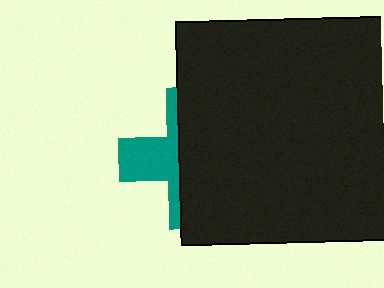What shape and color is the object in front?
The object in front is a black square.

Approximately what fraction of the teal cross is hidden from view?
Roughly 66% of the teal cross is hidden behind the black square.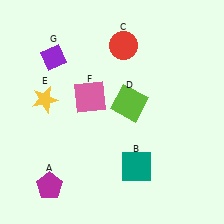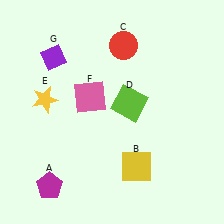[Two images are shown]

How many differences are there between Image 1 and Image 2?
There is 1 difference between the two images.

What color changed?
The square (B) changed from teal in Image 1 to yellow in Image 2.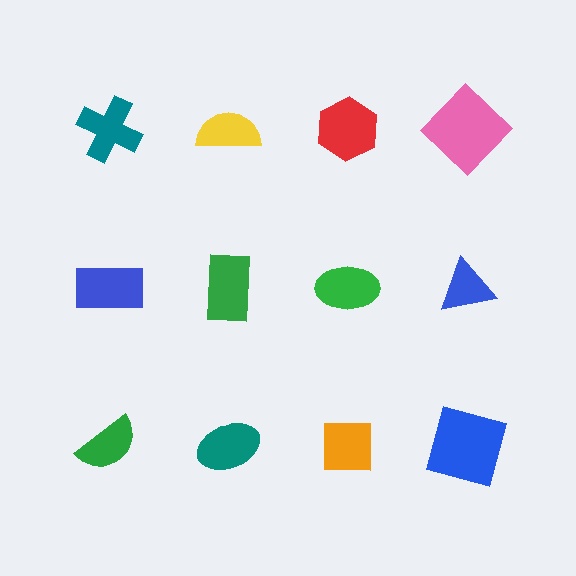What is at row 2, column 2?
A green rectangle.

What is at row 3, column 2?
A teal ellipse.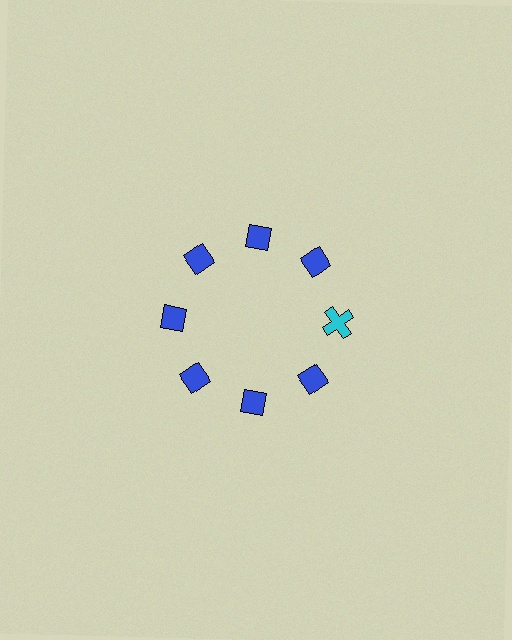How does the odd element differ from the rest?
It differs in both color (cyan instead of blue) and shape (cross instead of diamond).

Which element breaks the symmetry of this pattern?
The cyan cross at roughly the 3 o'clock position breaks the symmetry. All other shapes are blue diamonds.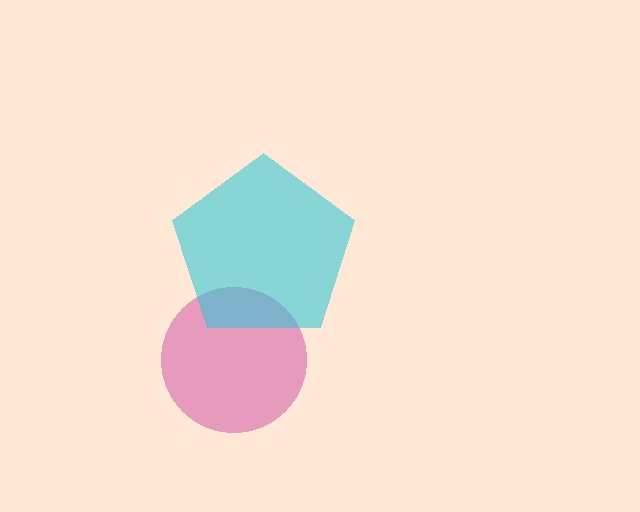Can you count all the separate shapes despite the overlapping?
Yes, there are 2 separate shapes.